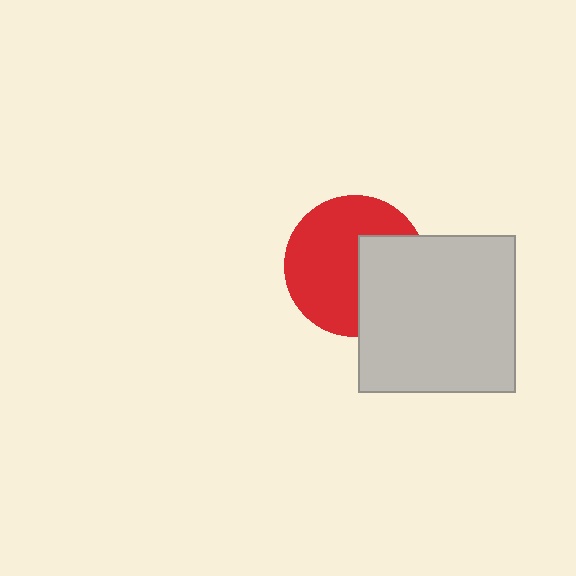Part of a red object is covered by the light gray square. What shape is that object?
It is a circle.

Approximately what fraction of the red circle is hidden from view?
Roughly 37% of the red circle is hidden behind the light gray square.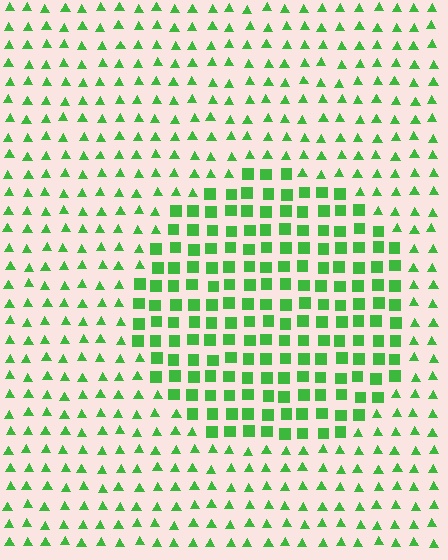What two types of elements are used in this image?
The image uses squares inside the circle region and triangles outside it.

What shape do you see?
I see a circle.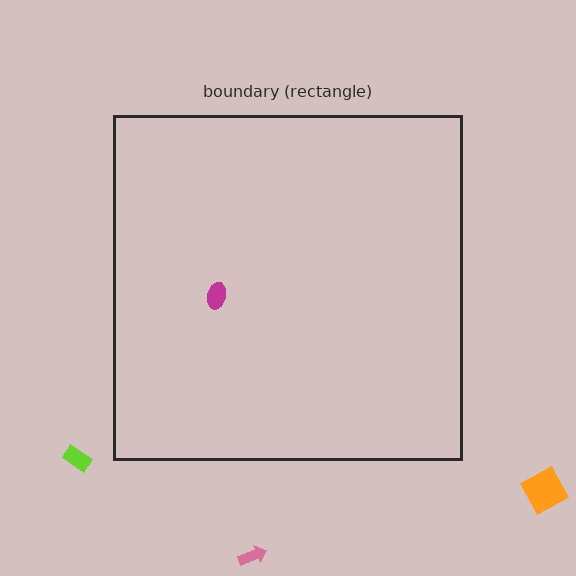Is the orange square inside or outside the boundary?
Outside.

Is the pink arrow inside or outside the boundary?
Outside.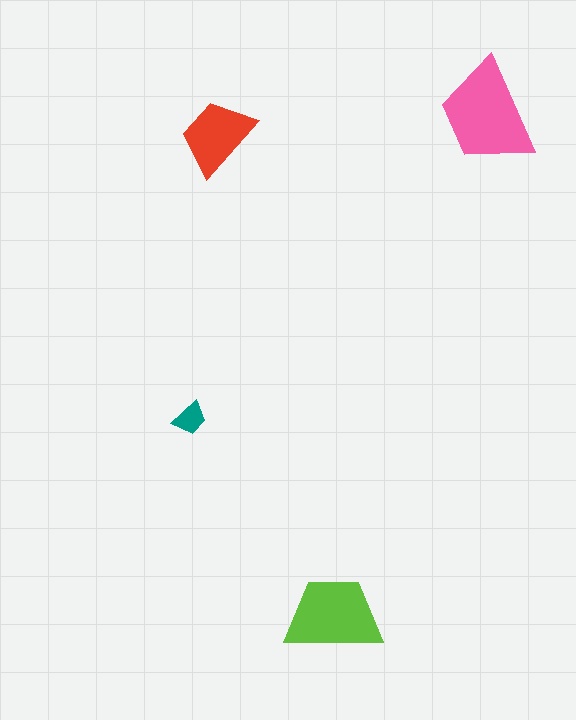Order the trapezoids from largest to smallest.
the pink one, the lime one, the red one, the teal one.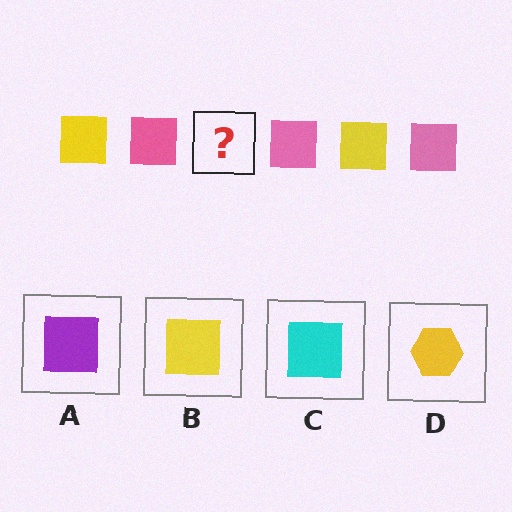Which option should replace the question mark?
Option B.